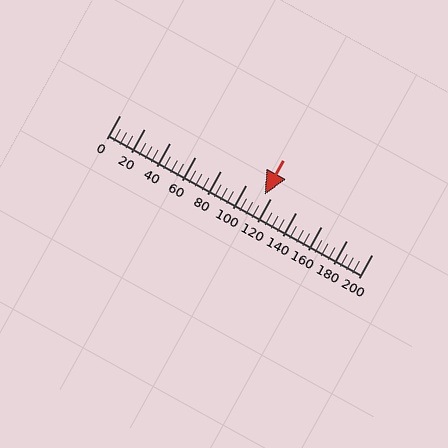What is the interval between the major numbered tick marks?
The major tick marks are spaced 20 units apart.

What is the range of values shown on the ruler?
The ruler shows values from 0 to 200.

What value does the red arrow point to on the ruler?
The red arrow points to approximately 115.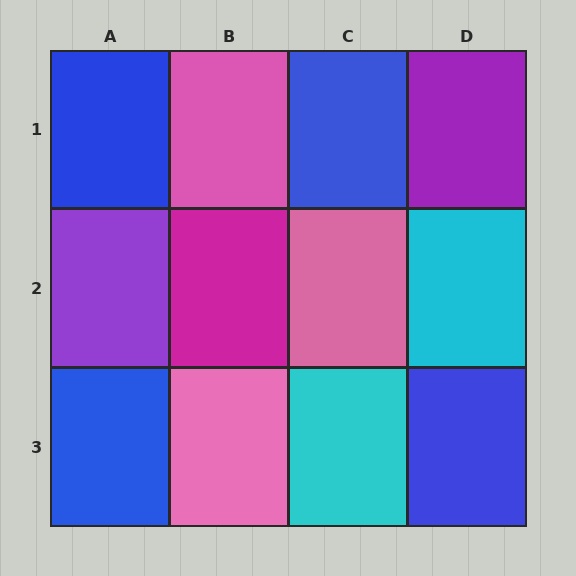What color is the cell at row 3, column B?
Pink.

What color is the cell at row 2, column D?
Cyan.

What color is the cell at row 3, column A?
Blue.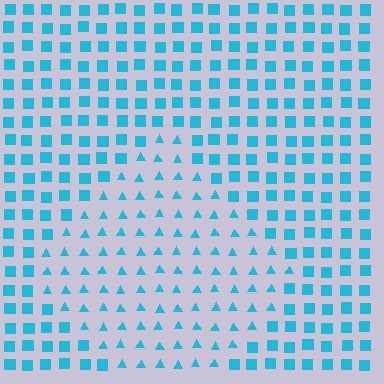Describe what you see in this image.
The image is filled with small cyan elements arranged in a uniform grid. A diamond-shaped region contains triangles, while the surrounding area contains squares. The boundary is defined purely by the change in element shape.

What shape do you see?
I see a diamond.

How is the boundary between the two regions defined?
The boundary is defined by a change in element shape: triangles inside vs. squares outside. All elements share the same color and spacing.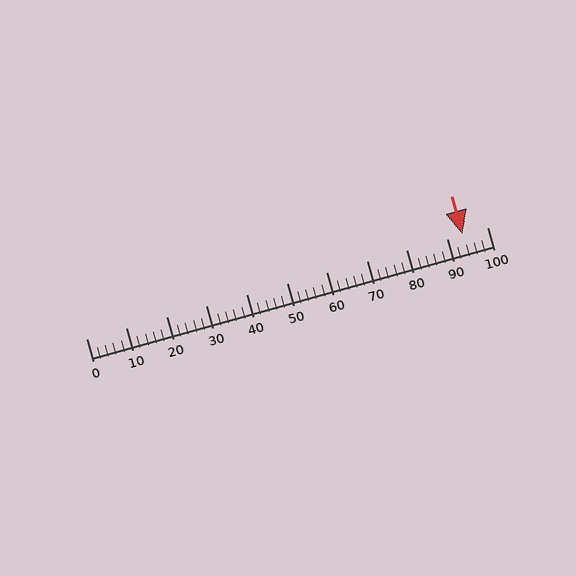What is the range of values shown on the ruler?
The ruler shows values from 0 to 100.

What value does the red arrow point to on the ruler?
The red arrow points to approximately 94.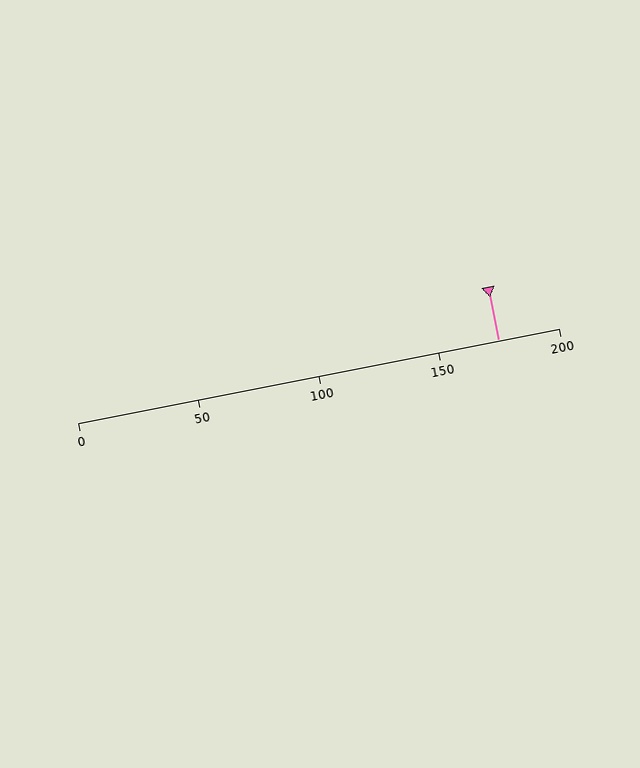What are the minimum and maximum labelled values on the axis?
The axis runs from 0 to 200.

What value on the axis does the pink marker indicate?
The marker indicates approximately 175.